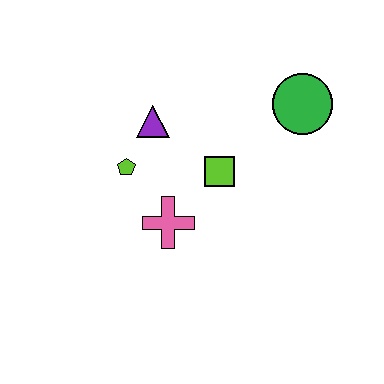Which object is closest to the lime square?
The pink cross is closest to the lime square.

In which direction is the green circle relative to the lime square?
The green circle is to the right of the lime square.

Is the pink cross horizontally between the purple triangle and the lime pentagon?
No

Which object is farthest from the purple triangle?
The green circle is farthest from the purple triangle.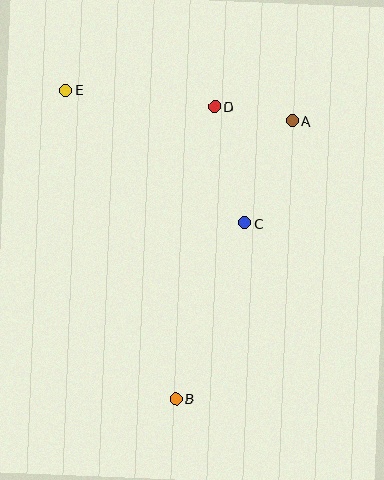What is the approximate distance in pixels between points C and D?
The distance between C and D is approximately 120 pixels.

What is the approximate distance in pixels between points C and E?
The distance between C and E is approximately 223 pixels.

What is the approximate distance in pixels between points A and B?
The distance between A and B is approximately 302 pixels.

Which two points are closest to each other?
Points A and D are closest to each other.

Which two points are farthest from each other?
Points B and E are farthest from each other.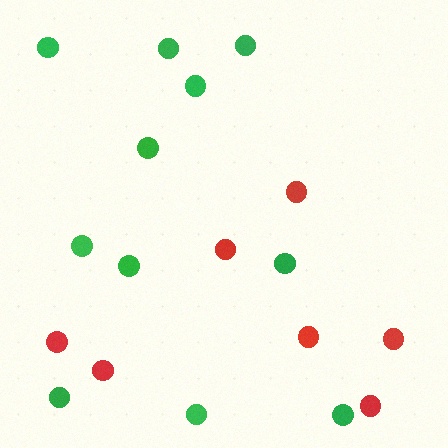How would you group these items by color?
There are 2 groups: one group of red circles (7) and one group of green circles (11).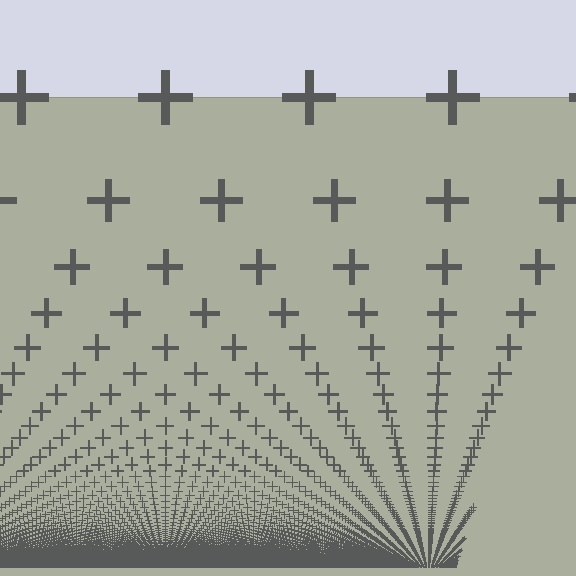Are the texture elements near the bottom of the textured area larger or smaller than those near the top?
Smaller. The gradient is inverted — elements near the bottom are smaller and denser.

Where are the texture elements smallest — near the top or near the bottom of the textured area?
Near the bottom.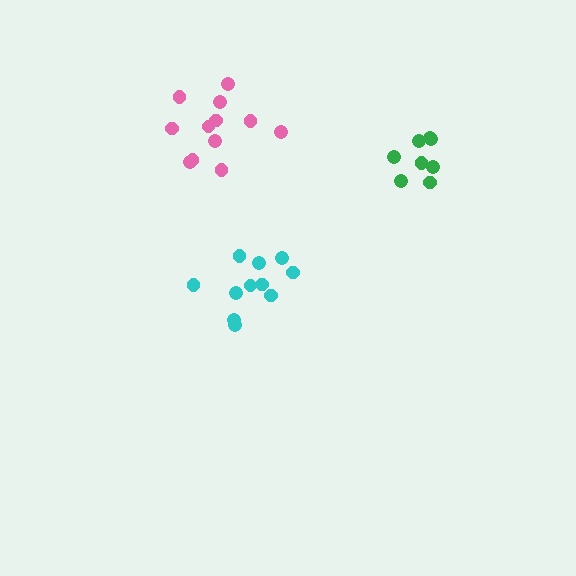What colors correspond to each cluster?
The clusters are colored: green, pink, cyan.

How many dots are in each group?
Group 1: 8 dots, Group 2: 12 dots, Group 3: 11 dots (31 total).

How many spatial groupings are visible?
There are 3 spatial groupings.